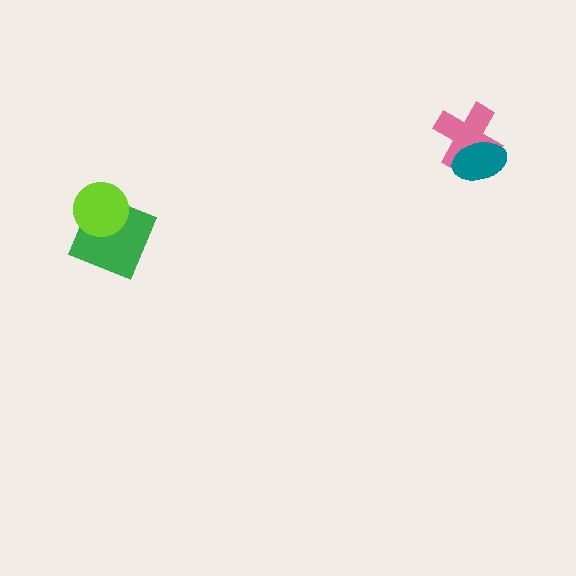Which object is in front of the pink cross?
The teal ellipse is in front of the pink cross.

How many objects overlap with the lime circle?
1 object overlaps with the lime circle.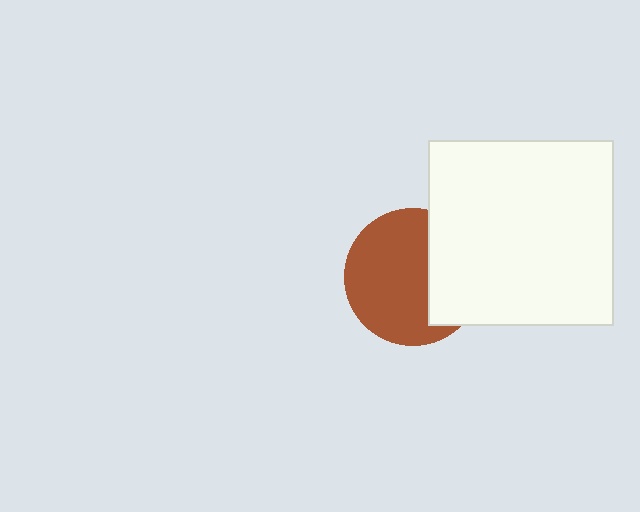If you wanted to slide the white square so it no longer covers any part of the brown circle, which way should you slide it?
Slide it right — that is the most direct way to separate the two shapes.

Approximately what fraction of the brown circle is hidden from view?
Roughly 34% of the brown circle is hidden behind the white square.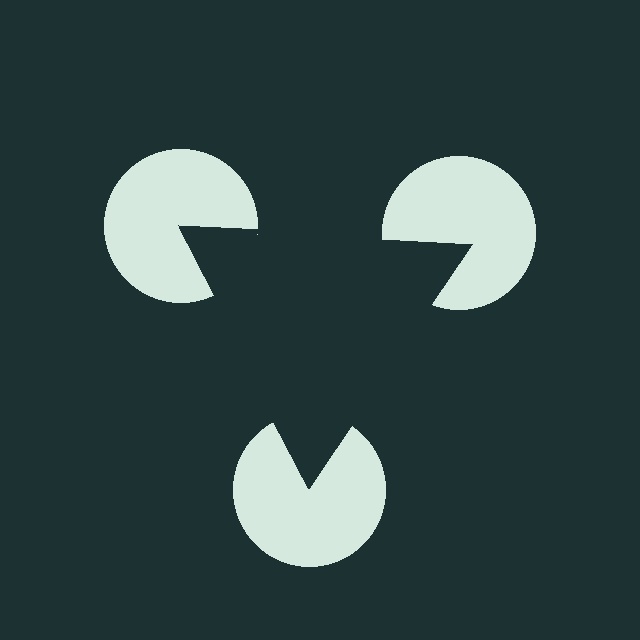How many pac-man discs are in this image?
There are 3 — one at each vertex of the illusory triangle.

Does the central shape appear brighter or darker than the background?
It typically appears slightly darker than the background, even though no actual brightness change is drawn.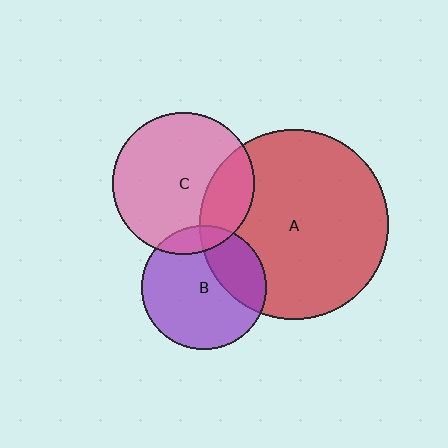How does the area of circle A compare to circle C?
Approximately 1.8 times.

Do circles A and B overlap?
Yes.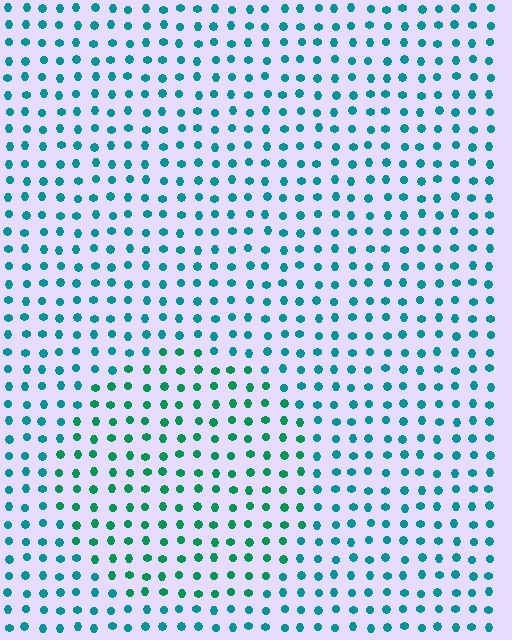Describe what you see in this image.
The image is filled with small teal elements in a uniform arrangement. A circle-shaped region is visible where the elements are tinted to a slightly different hue, forming a subtle color boundary.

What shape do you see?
I see a circle.